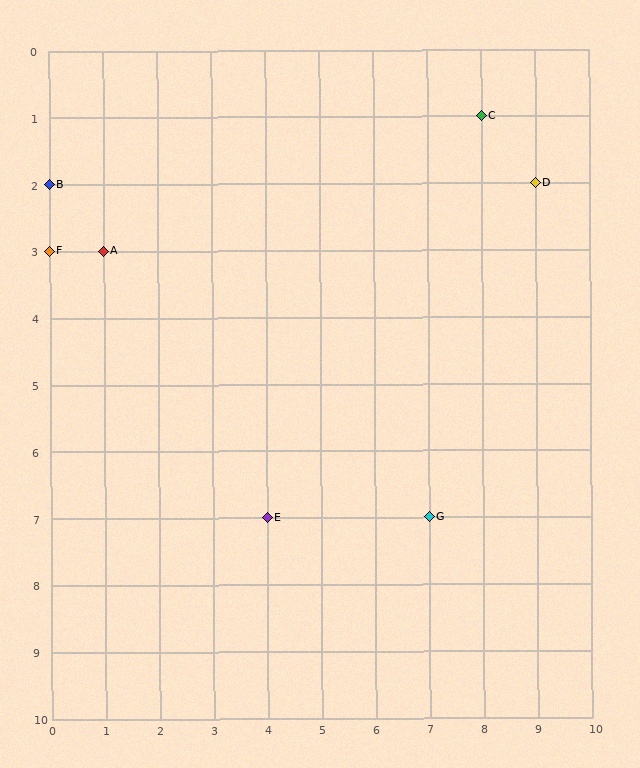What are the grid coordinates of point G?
Point G is at grid coordinates (7, 7).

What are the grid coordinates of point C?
Point C is at grid coordinates (8, 1).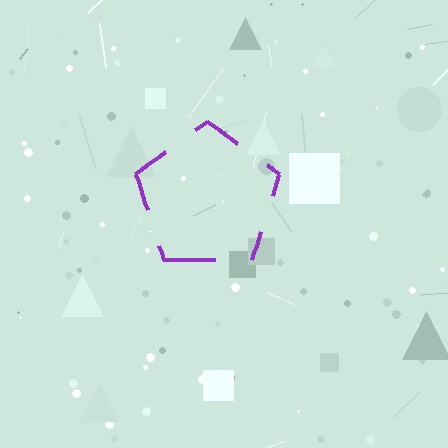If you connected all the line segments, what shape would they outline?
They would outline a pentagon.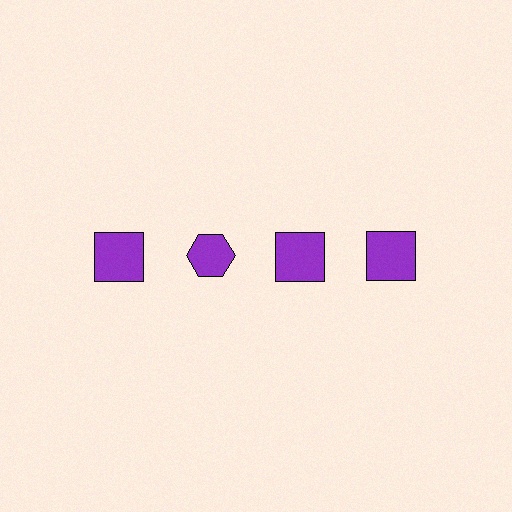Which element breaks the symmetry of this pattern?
The purple hexagon in the top row, second from left column breaks the symmetry. All other shapes are purple squares.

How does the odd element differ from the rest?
It has a different shape: hexagon instead of square.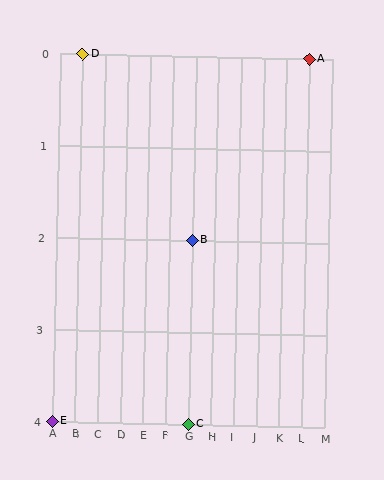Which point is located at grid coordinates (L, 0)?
Point A is at (L, 0).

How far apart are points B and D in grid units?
Points B and D are 5 columns and 2 rows apart (about 5.4 grid units diagonally).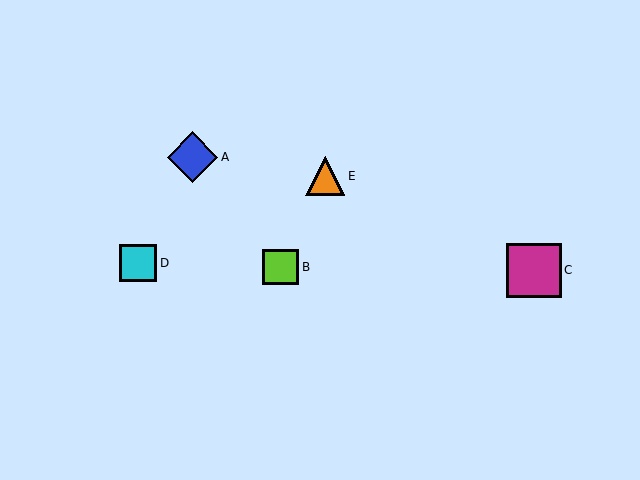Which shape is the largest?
The magenta square (labeled C) is the largest.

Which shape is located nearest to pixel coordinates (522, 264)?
The magenta square (labeled C) at (534, 270) is nearest to that location.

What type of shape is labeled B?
Shape B is a lime square.